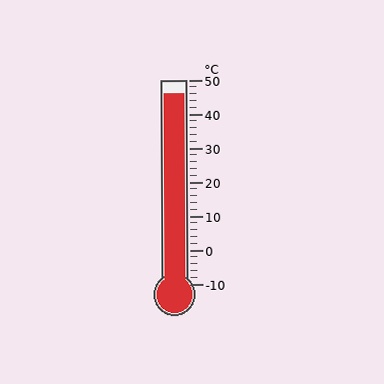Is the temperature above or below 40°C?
The temperature is above 40°C.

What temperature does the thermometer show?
The thermometer shows approximately 46°C.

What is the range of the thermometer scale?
The thermometer scale ranges from -10°C to 50°C.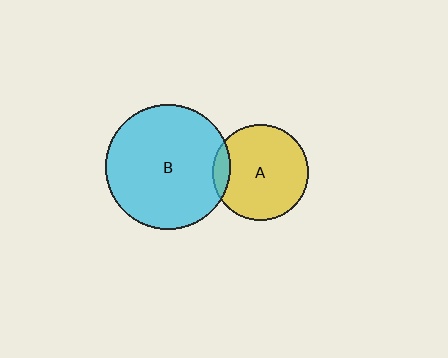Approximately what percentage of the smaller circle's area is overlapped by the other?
Approximately 10%.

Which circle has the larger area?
Circle B (cyan).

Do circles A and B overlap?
Yes.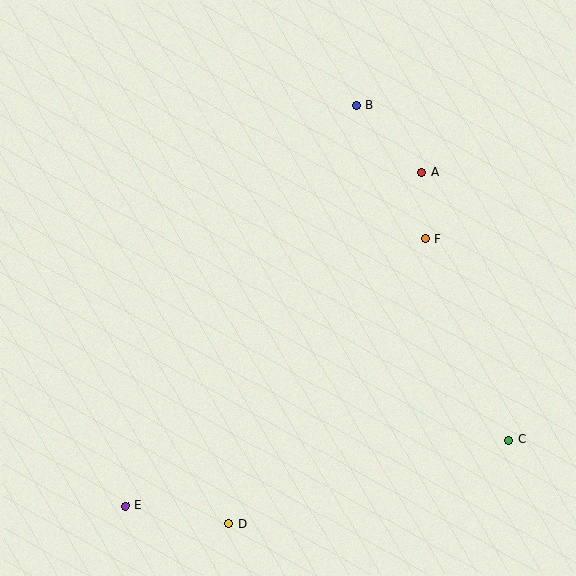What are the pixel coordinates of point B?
Point B is at (356, 105).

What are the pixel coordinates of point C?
Point C is at (509, 440).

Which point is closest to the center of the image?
Point F at (426, 238) is closest to the center.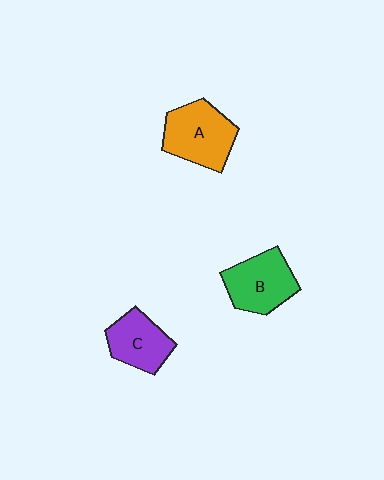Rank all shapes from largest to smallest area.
From largest to smallest: A (orange), B (green), C (purple).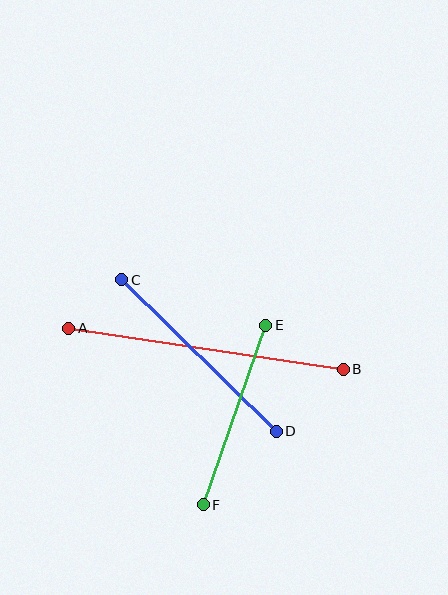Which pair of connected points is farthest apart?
Points A and B are farthest apart.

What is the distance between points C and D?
The distance is approximately 217 pixels.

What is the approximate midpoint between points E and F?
The midpoint is at approximately (235, 415) pixels.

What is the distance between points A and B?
The distance is approximately 277 pixels.